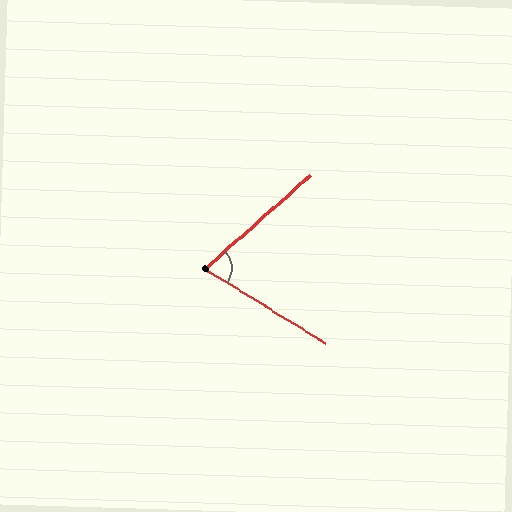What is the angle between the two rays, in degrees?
Approximately 73 degrees.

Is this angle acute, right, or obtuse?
It is acute.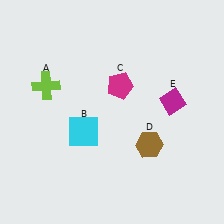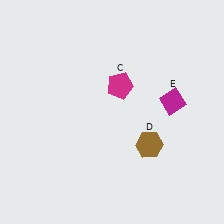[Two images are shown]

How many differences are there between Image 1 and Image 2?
There are 2 differences between the two images.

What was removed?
The lime cross (A), the cyan square (B) were removed in Image 2.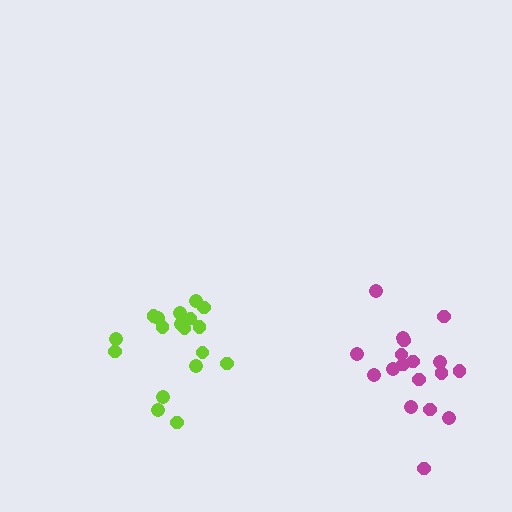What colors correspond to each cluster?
The clusters are colored: lime, magenta.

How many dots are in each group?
Group 1: 18 dots, Group 2: 18 dots (36 total).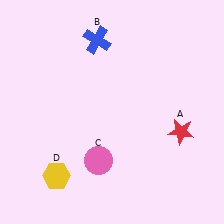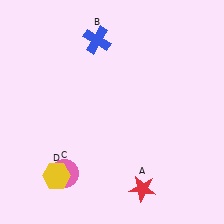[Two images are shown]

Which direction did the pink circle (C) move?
The pink circle (C) moved left.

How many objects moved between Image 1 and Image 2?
2 objects moved between the two images.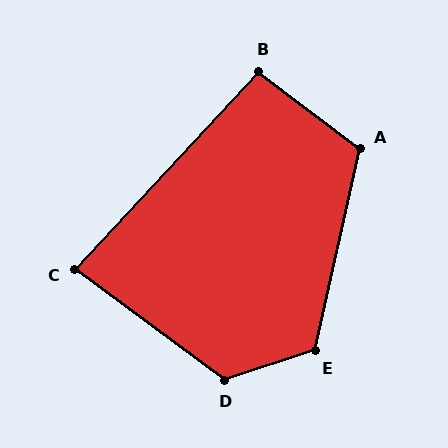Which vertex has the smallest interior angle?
C, at approximately 84 degrees.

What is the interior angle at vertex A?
Approximately 114 degrees (obtuse).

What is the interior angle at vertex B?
Approximately 96 degrees (obtuse).